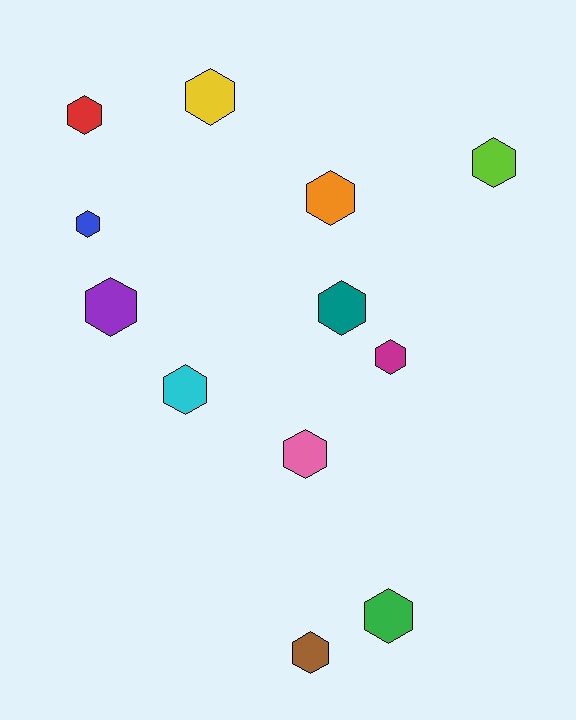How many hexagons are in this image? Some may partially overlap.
There are 12 hexagons.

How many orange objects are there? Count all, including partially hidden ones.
There is 1 orange object.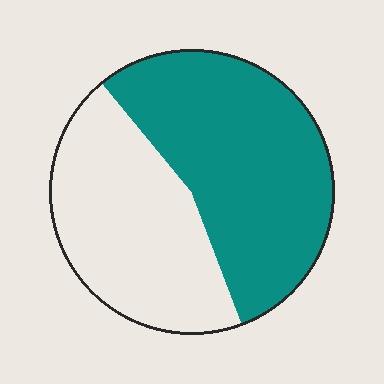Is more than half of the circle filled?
Yes.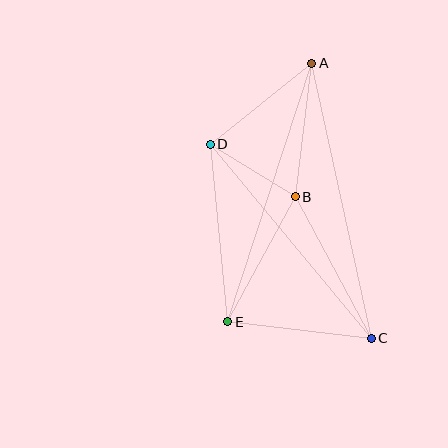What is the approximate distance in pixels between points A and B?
The distance between A and B is approximately 135 pixels.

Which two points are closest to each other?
Points B and D are closest to each other.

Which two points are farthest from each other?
Points A and C are farthest from each other.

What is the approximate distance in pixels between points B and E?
The distance between B and E is approximately 142 pixels.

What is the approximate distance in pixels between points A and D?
The distance between A and D is approximately 130 pixels.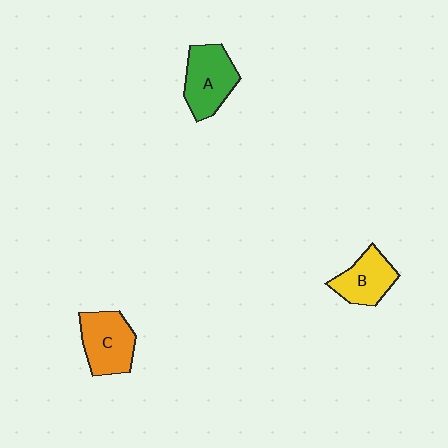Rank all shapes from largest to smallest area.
From largest to smallest: A (green), C (orange), B (yellow).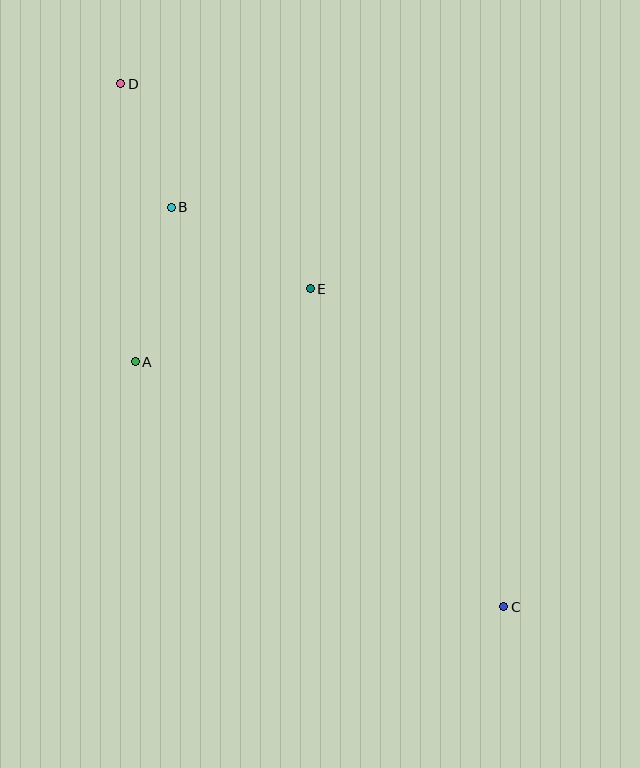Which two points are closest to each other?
Points B and D are closest to each other.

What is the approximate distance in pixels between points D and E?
The distance between D and E is approximately 279 pixels.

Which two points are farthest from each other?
Points C and D are farthest from each other.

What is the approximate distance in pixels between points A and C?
The distance between A and C is approximately 443 pixels.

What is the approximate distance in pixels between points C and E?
The distance between C and E is approximately 372 pixels.